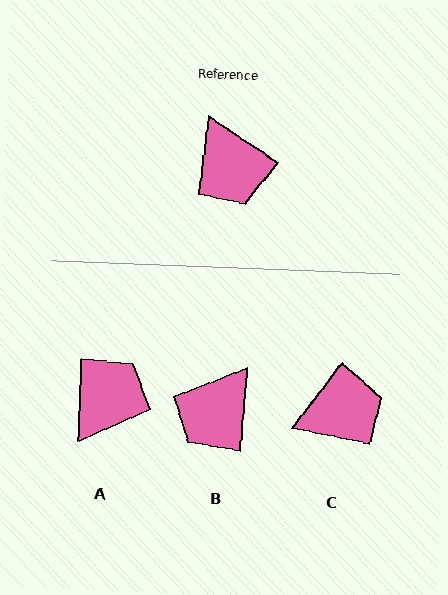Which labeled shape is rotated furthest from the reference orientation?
A, about 121 degrees away.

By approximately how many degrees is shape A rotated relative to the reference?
Approximately 121 degrees counter-clockwise.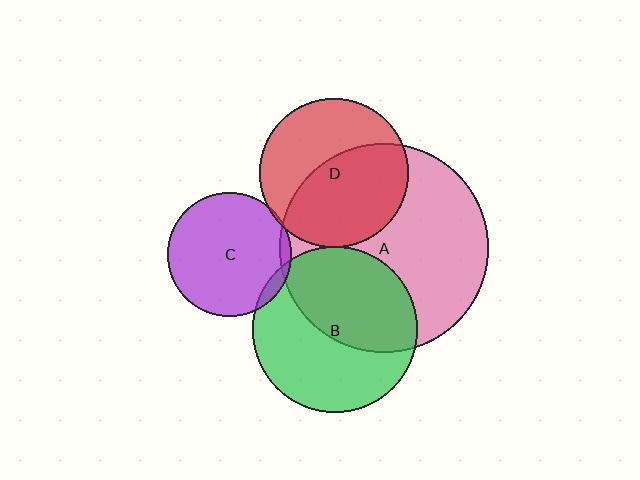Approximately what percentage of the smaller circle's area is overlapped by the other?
Approximately 5%.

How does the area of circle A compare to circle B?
Approximately 1.6 times.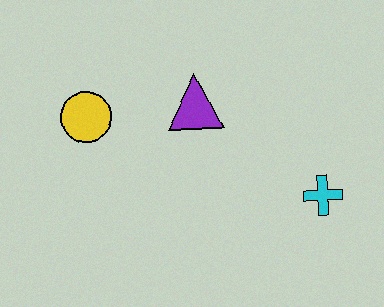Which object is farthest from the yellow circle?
The cyan cross is farthest from the yellow circle.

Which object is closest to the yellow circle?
The purple triangle is closest to the yellow circle.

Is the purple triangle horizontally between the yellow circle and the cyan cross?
Yes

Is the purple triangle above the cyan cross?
Yes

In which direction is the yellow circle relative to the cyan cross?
The yellow circle is to the left of the cyan cross.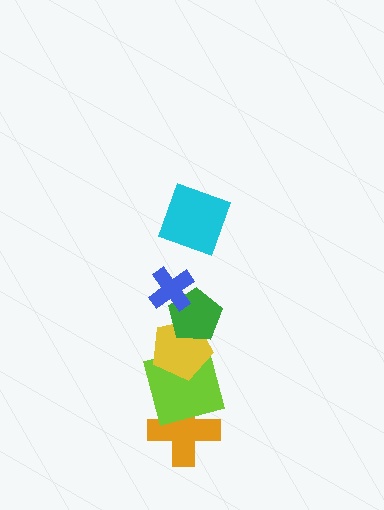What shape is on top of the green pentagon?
The blue cross is on top of the green pentagon.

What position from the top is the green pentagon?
The green pentagon is 3rd from the top.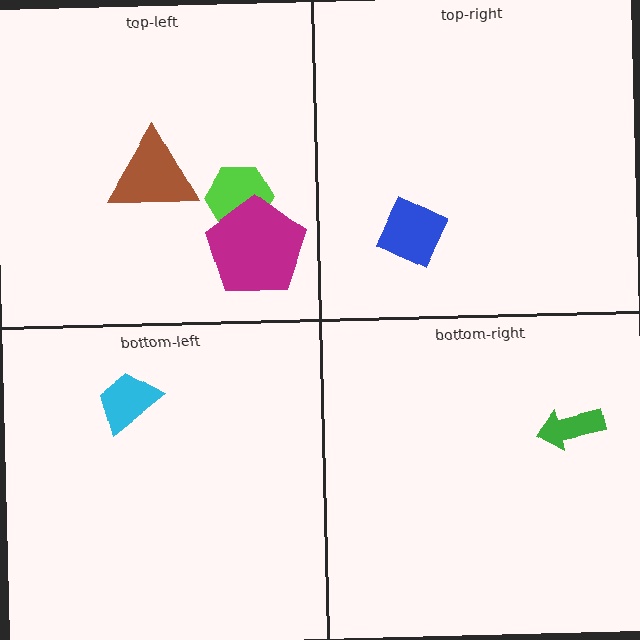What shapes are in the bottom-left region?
The cyan trapezoid.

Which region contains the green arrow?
The bottom-right region.